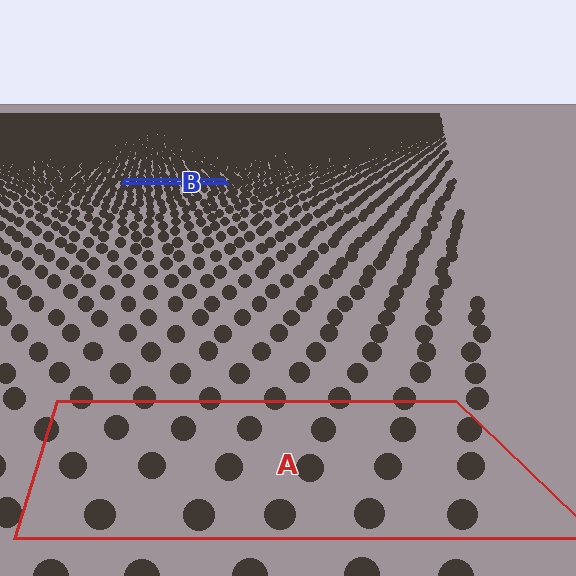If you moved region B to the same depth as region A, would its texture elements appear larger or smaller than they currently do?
They would appear larger. At a closer depth, the same texture elements are projected at a bigger on-screen size.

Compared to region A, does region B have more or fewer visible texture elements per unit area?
Region B has more texture elements per unit area — they are packed more densely because it is farther away.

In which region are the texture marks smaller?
The texture marks are smaller in region B, because it is farther away.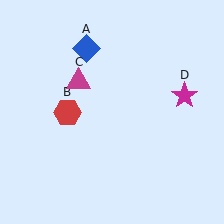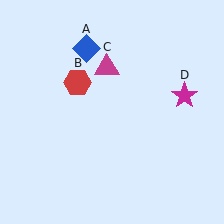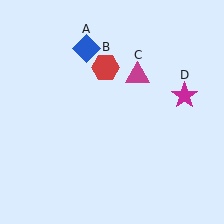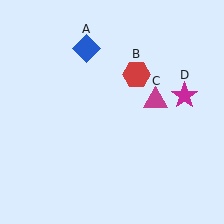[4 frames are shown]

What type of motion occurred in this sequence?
The red hexagon (object B), magenta triangle (object C) rotated clockwise around the center of the scene.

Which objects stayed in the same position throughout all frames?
Blue diamond (object A) and magenta star (object D) remained stationary.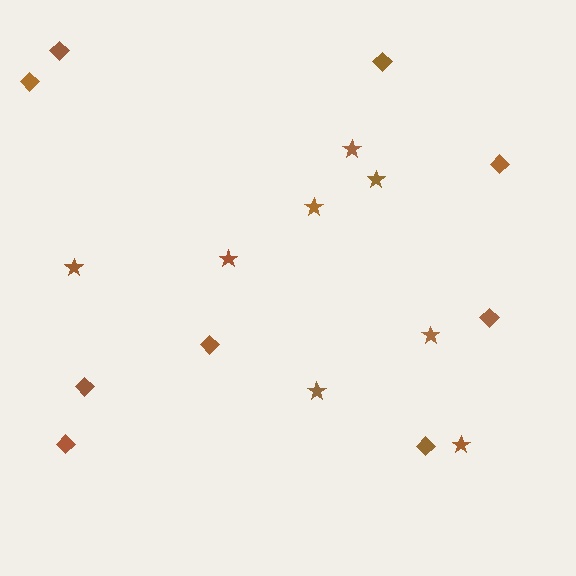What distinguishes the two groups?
There are 2 groups: one group of diamonds (9) and one group of stars (8).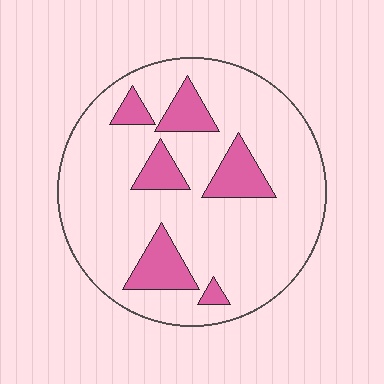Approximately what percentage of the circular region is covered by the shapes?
Approximately 20%.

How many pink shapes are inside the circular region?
6.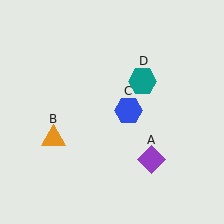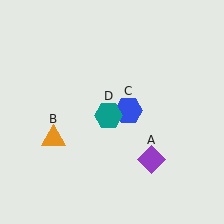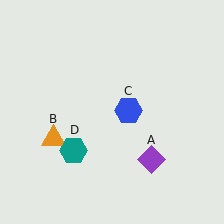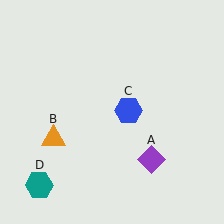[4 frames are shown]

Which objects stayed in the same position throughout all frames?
Purple diamond (object A) and orange triangle (object B) and blue hexagon (object C) remained stationary.